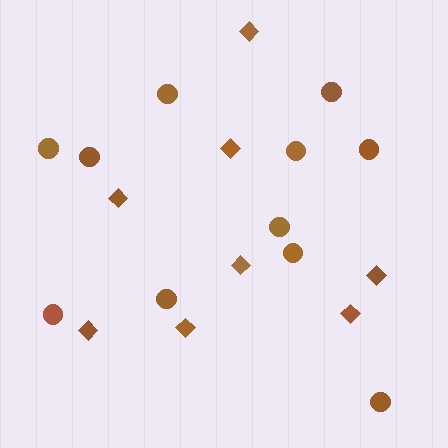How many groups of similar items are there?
There are 2 groups: one group of diamonds (8) and one group of circles (11).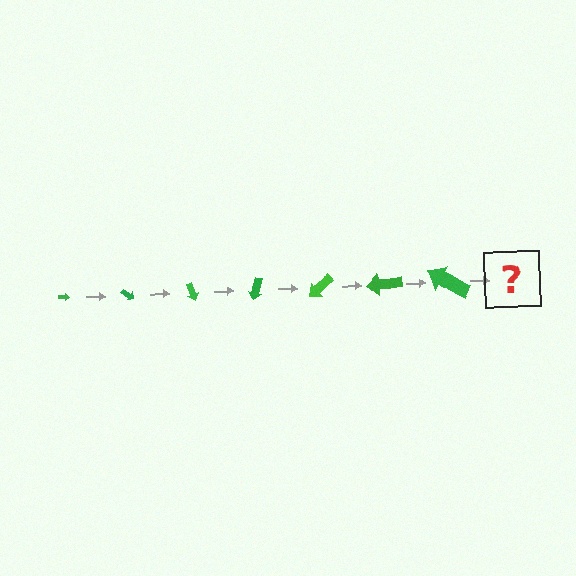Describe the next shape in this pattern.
It should be an arrow, larger than the previous one and rotated 245 degrees from the start.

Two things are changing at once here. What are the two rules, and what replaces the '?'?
The two rules are that the arrow grows larger each step and it rotates 35 degrees each step. The '?' should be an arrow, larger than the previous one and rotated 245 degrees from the start.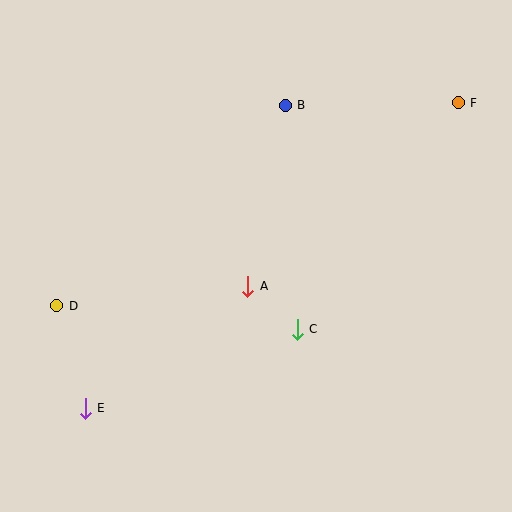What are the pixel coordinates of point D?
Point D is at (57, 306).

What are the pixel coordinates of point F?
Point F is at (458, 103).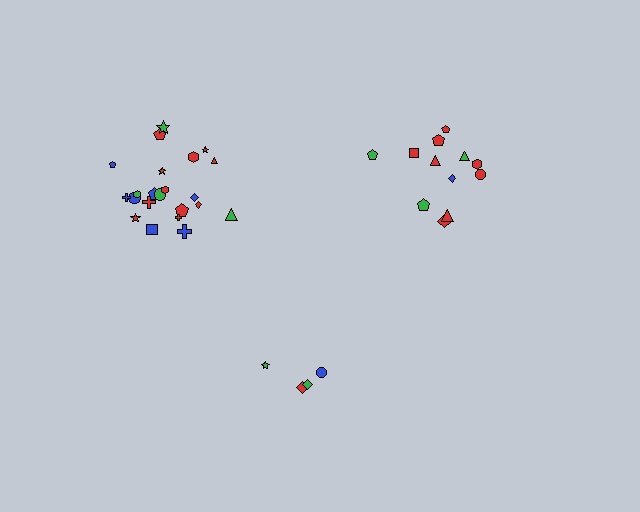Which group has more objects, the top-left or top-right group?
The top-left group.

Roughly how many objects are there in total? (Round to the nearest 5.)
Roughly 40 objects in total.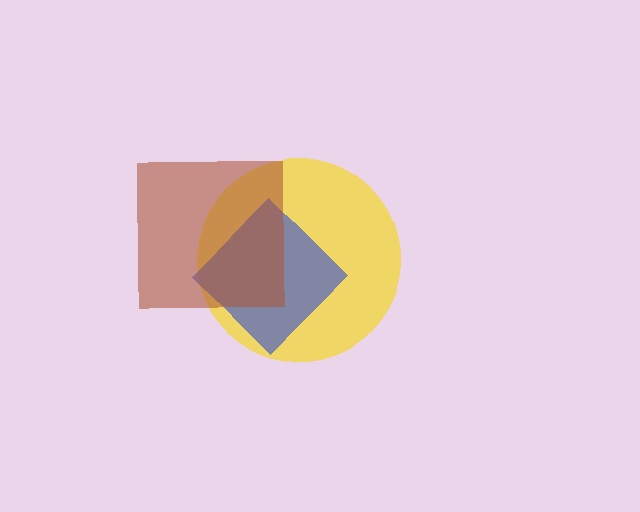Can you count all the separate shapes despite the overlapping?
Yes, there are 3 separate shapes.